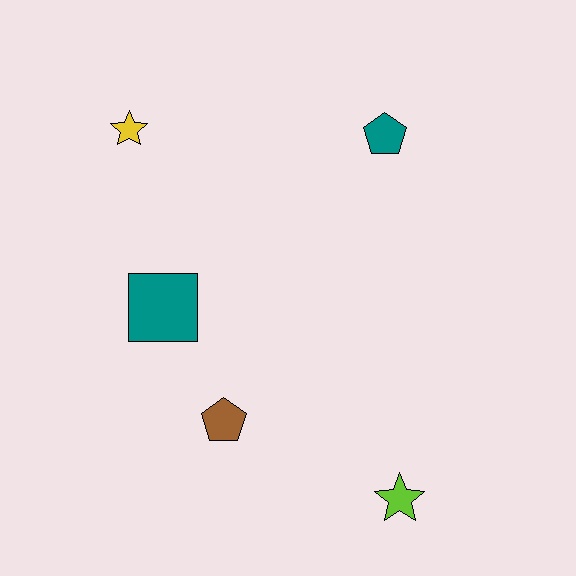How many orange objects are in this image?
There are no orange objects.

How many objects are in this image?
There are 5 objects.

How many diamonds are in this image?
There are no diamonds.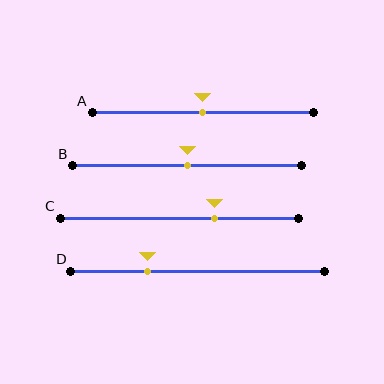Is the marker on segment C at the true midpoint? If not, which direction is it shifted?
No, the marker on segment C is shifted to the right by about 15% of the segment length.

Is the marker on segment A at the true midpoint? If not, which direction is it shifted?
Yes, the marker on segment A is at the true midpoint.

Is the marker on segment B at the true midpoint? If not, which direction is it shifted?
Yes, the marker on segment B is at the true midpoint.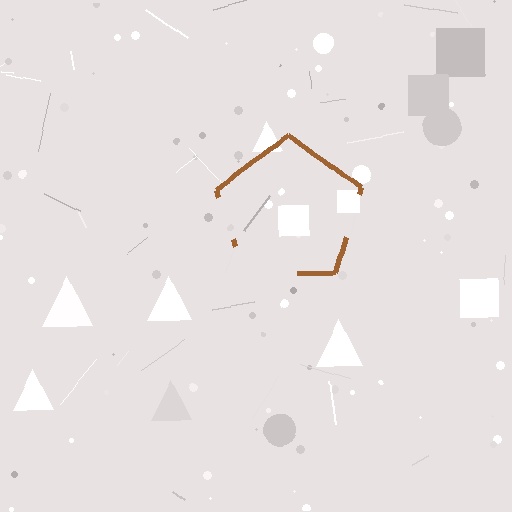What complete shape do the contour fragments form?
The contour fragments form a pentagon.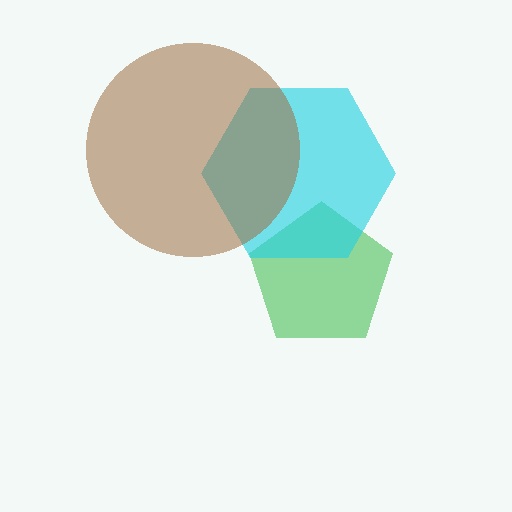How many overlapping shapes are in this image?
There are 3 overlapping shapes in the image.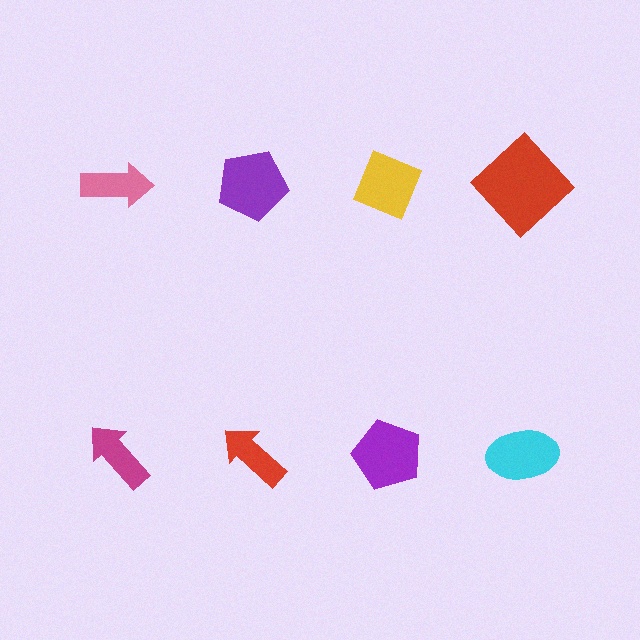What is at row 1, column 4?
A red diamond.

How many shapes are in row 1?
4 shapes.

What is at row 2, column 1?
A magenta arrow.